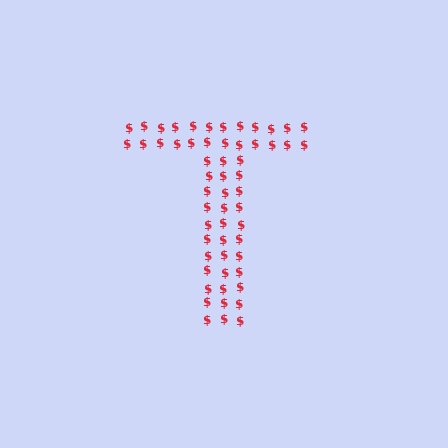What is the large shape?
The large shape is the letter T.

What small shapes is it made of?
It is made of small dollar signs.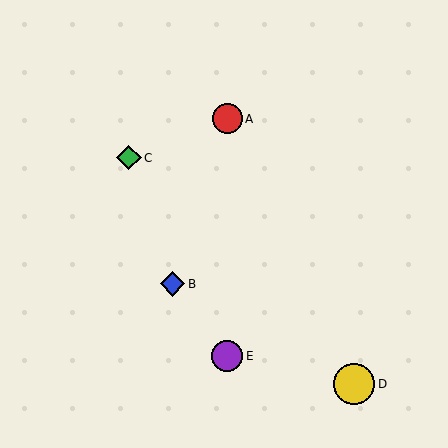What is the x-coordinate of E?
Object E is at x≈227.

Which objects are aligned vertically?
Objects A, E are aligned vertically.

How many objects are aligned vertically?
2 objects (A, E) are aligned vertically.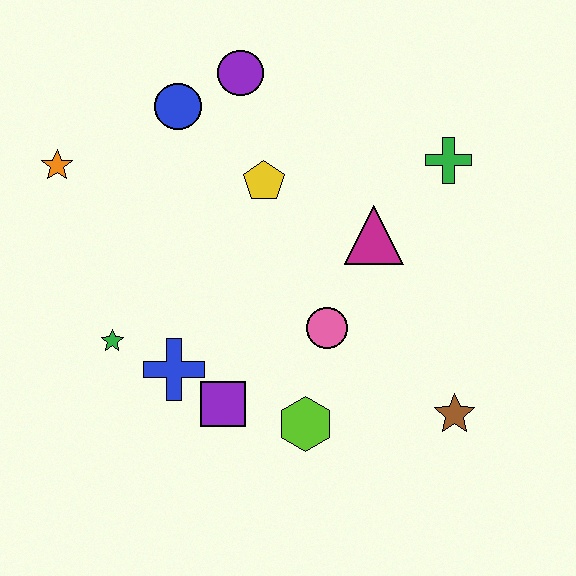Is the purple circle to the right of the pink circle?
No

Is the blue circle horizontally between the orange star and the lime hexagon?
Yes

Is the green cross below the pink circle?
No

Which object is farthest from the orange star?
The brown star is farthest from the orange star.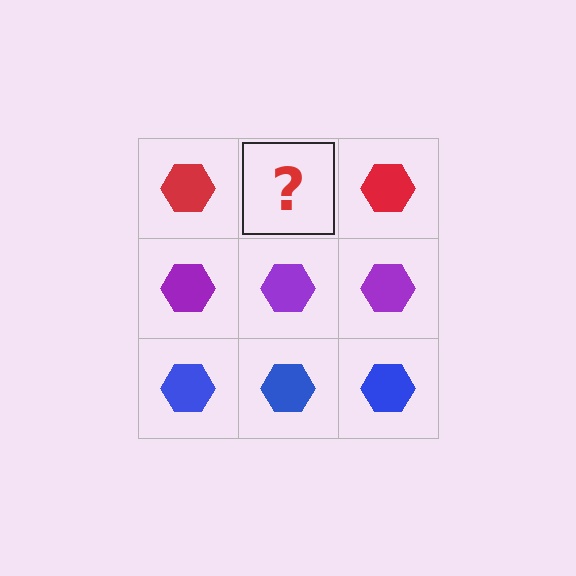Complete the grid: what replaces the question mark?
The question mark should be replaced with a red hexagon.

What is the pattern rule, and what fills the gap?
The rule is that each row has a consistent color. The gap should be filled with a red hexagon.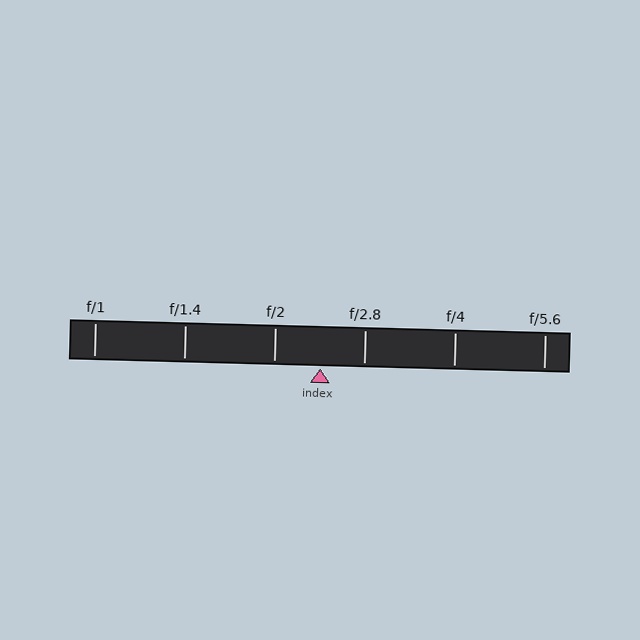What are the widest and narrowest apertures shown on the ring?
The widest aperture shown is f/1 and the narrowest is f/5.6.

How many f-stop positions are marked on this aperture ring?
There are 6 f-stop positions marked.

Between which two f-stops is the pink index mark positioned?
The index mark is between f/2 and f/2.8.